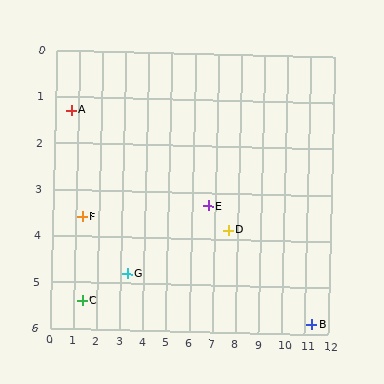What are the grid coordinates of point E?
Point E is at approximately (6.7, 3.3).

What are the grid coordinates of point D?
Point D is at approximately (7.6, 3.8).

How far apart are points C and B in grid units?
Points C and B are about 9.9 grid units apart.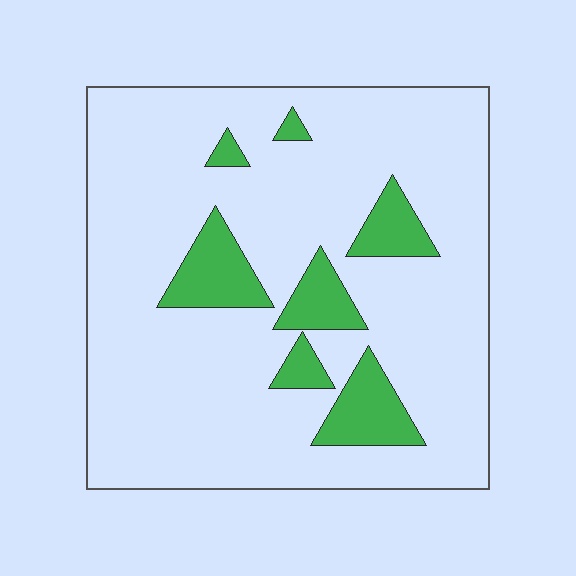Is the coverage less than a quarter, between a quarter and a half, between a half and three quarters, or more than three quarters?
Less than a quarter.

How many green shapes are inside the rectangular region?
7.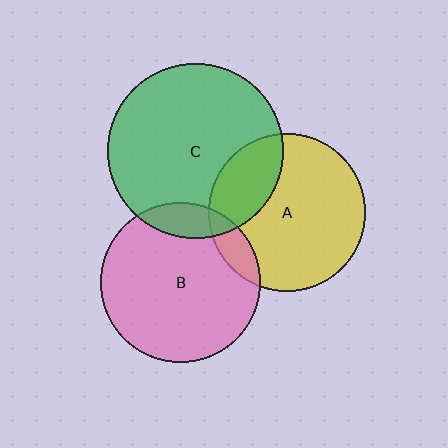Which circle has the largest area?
Circle C (green).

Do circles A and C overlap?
Yes.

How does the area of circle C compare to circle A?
Approximately 1.2 times.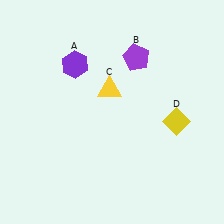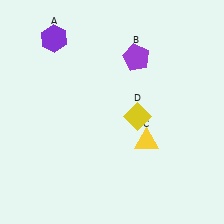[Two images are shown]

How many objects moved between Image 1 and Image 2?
3 objects moved between the two images.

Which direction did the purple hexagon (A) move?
The purple hexagon (A) moved up.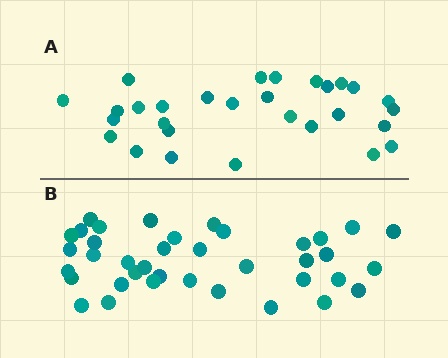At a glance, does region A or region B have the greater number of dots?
Region B (the bottom region) has more dots.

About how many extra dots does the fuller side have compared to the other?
Region B has roughly 8 or so more dots than region A.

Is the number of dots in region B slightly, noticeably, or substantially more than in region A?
Region B has noticeably more, but not dramatically so. The ratio is roughly 1.3 to 1.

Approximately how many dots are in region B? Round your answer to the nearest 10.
About 40 dots. (The exact count is 38, which rounds to 40.)